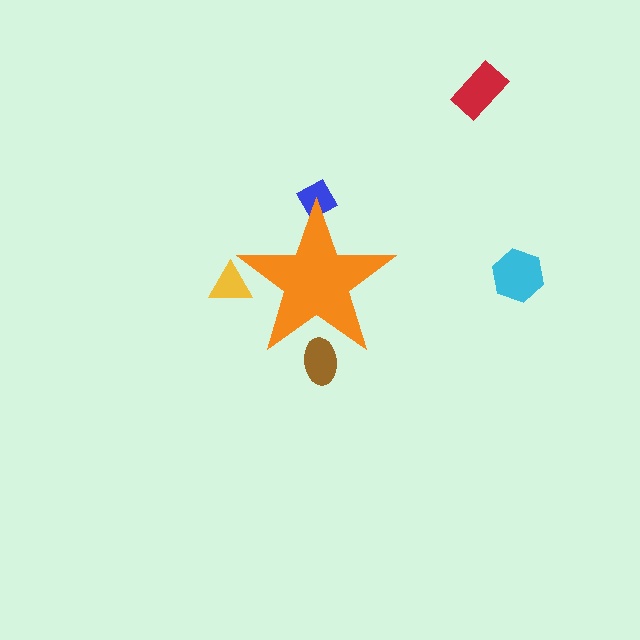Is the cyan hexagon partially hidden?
No, the cyan hexagon is fully visible.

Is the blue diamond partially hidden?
Yes, the blue diamond is partially hidden behind the orange star.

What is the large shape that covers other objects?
An orange star.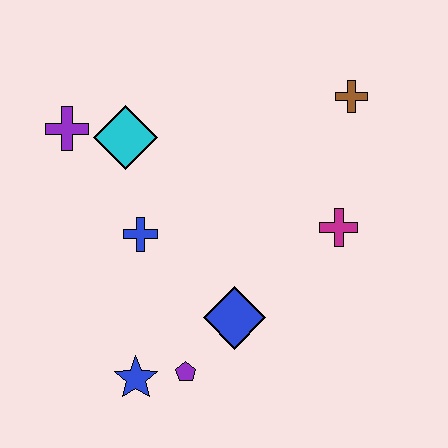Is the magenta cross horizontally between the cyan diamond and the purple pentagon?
No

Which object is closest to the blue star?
The purple pentagon is closest to the blue star.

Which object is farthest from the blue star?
The brown cross is farthest from the blue star.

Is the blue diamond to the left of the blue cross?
No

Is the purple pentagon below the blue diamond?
Yes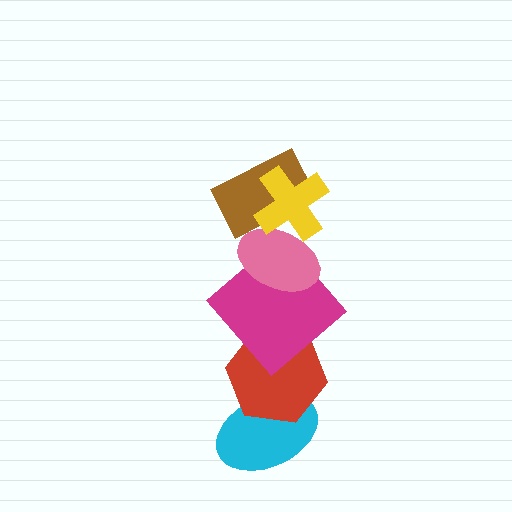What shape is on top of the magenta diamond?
The pink ellipse is on top of the magenta diamond.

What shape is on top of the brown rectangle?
The yellow cross is on top of the brown rectangle.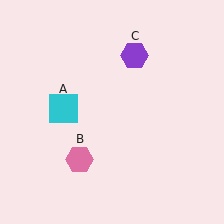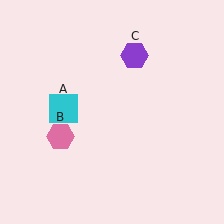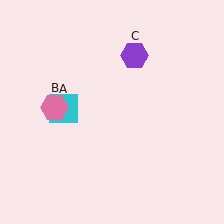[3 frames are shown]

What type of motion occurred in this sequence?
The pink hexagon (object B) rotated clockwise around the center of the scene.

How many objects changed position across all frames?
1 object changed position: pink hexagon (object B).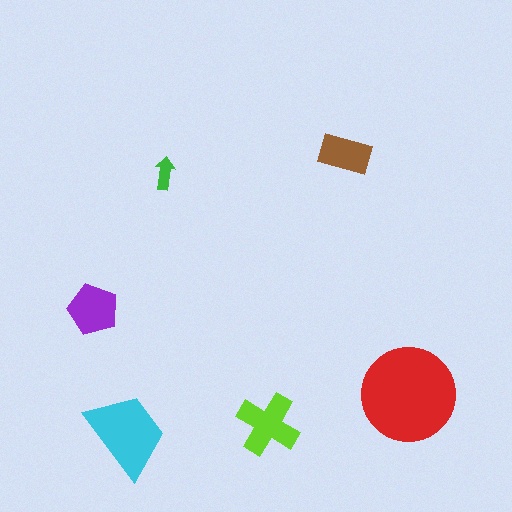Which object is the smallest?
The green arrow.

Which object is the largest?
The red circle.